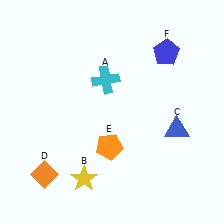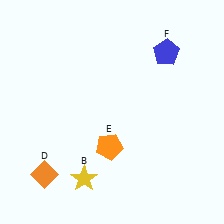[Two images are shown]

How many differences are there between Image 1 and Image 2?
There are 2 differences between the two images.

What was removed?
The cyan cross (A), the blue triangle (C) were removed in Image 2.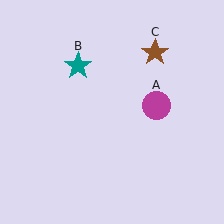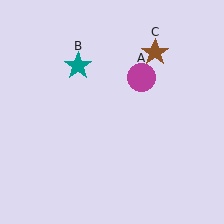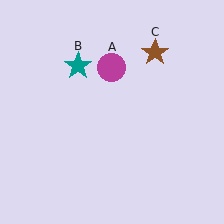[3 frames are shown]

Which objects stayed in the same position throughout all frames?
Teal star (object B) and brown star (object C) remained stationary.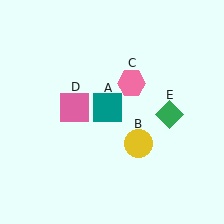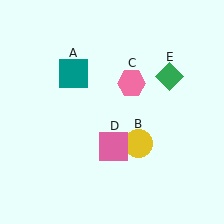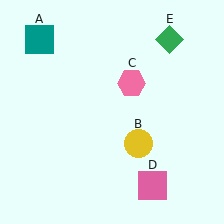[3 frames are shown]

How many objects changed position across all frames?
3 objects changed position: teal square (object A), pink square (object D), green diamond (object E).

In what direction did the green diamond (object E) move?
The green diamond (object E) moved up.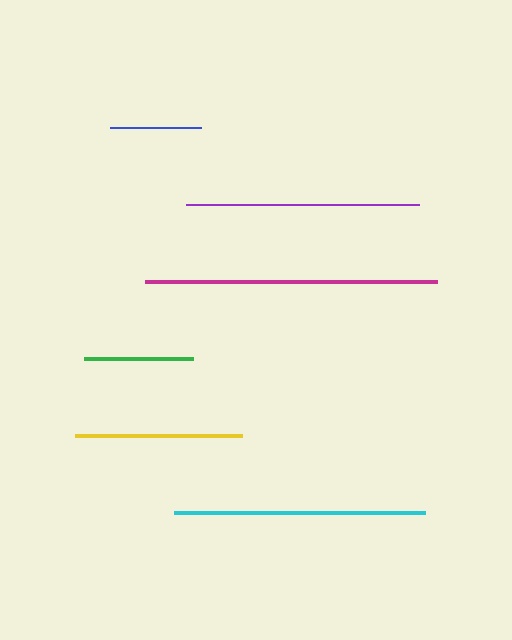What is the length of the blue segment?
The blue segment is approximately 91 pixels long.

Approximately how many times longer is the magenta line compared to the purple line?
The magenta line is approximately 1.3 times the length of the purple line.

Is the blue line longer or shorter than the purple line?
The purple line is longer than the blue line.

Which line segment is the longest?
The magenta line is the longest at approximately 292 pixels.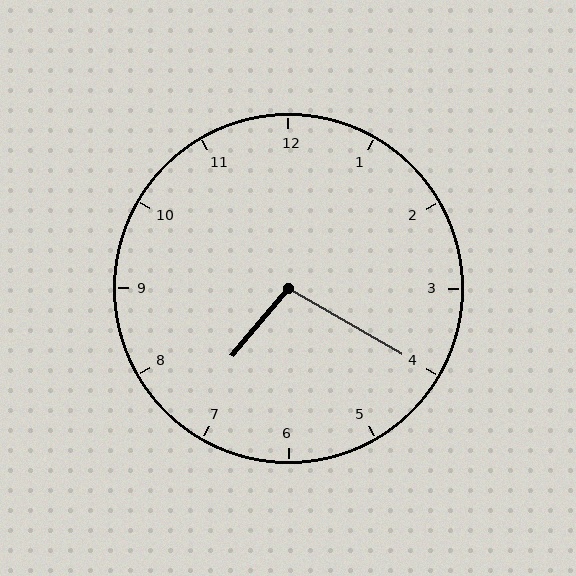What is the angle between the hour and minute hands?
Approximately 100 degrees.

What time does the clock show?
7:20.